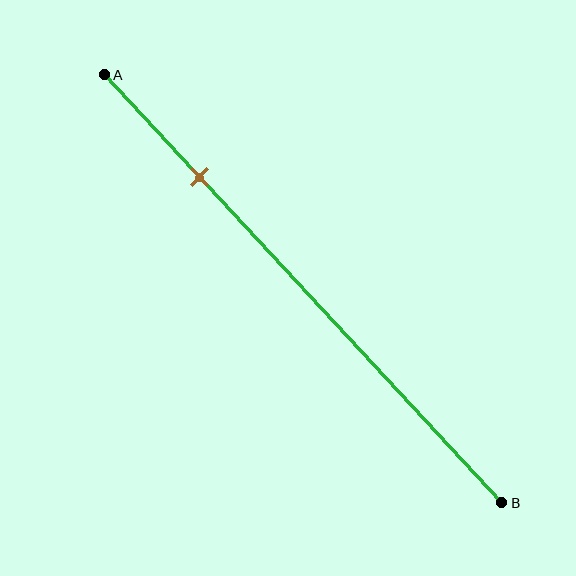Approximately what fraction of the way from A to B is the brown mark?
The brown mark is approximately 25% of the way from A to B.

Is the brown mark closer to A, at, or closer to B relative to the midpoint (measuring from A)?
The brown mark is closer to point A than the midpoint of segment AB.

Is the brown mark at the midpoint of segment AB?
No, the mark is at about 25% from A, not at the 50% midpoint.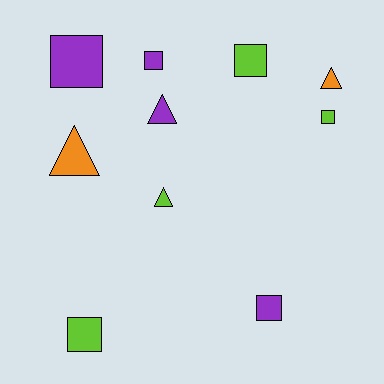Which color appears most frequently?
Lime, with 4 objects.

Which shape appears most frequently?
Square, with 6 objects.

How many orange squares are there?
There are no orange squares.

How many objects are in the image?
There are 10 objects.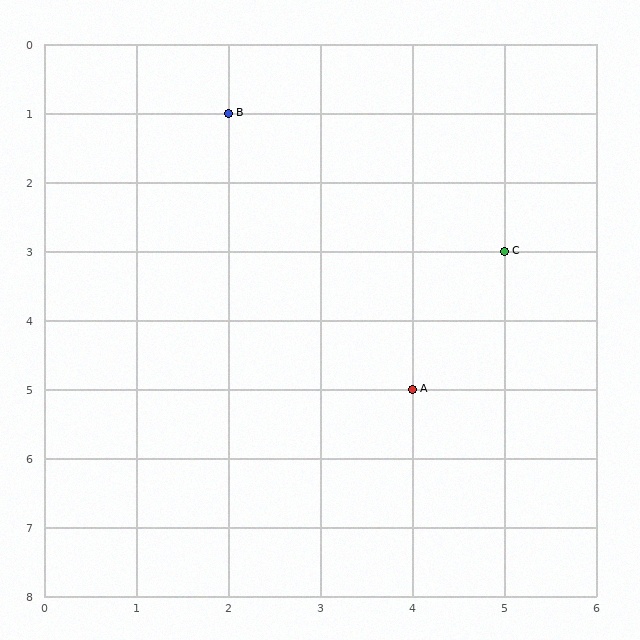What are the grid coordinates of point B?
Point B is at grid coordinates (2, 1).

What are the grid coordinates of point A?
Point A is at grid coordinates (4, 5).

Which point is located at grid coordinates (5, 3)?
Point C is at (5, 3).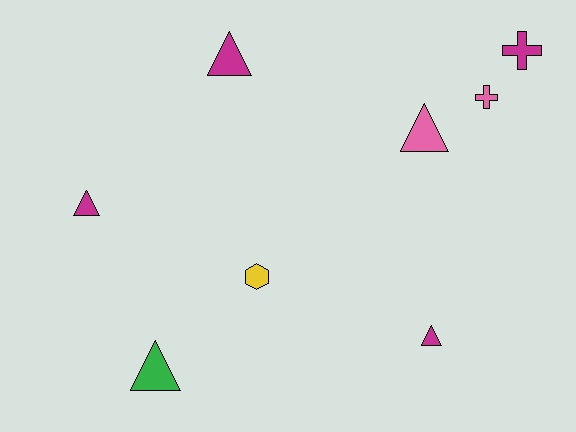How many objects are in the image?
There are 8 objects.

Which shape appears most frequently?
Triangle, with 5 objects.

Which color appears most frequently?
Magenta, with 4 objects.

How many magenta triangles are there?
There are 3 magenta triangles.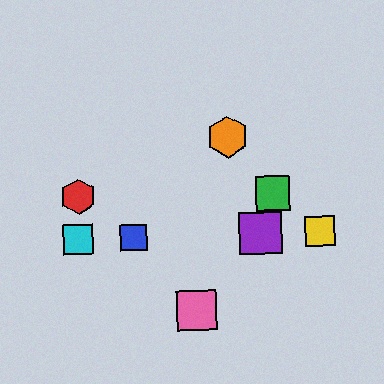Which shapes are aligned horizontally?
The blue square, the yellow square, the purple square, the cyan square are aligned horizontally.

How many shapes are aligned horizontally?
4 shapes (the blue square, the yellow square, the purple square, the cyan square) are aligned horizontally.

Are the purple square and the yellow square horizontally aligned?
Yes, both are at y≈233.